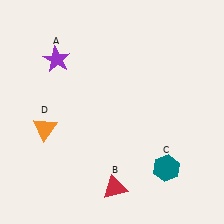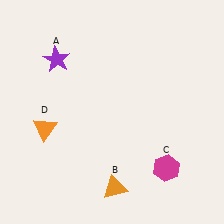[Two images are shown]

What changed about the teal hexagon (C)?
In Image 1, C is teal. In Image 2, it changed to magenta.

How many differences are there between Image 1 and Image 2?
There are 2 differences between the two images.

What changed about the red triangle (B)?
In Image 1, B is red. In Image 2, it changed to orange.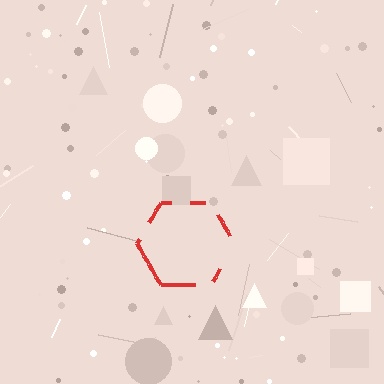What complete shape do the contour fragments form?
The contour fragments form a hexagon.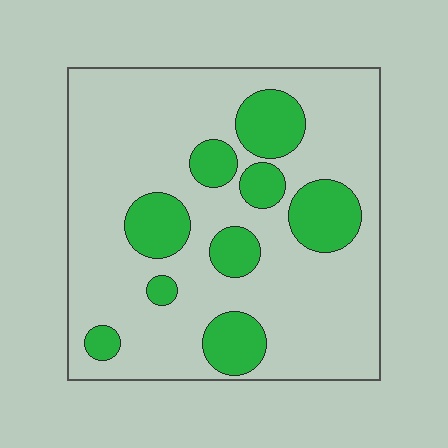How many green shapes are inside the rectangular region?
9.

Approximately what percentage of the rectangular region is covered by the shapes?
Approximately 25%.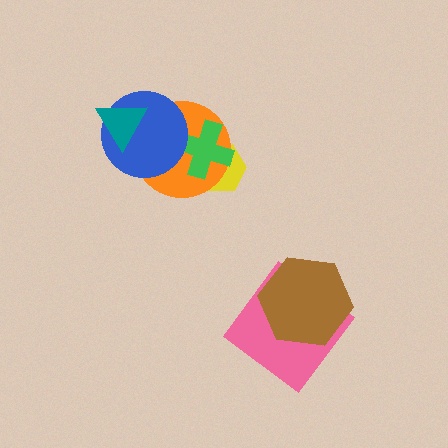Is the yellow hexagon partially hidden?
Yes, it is partially covered by another shape.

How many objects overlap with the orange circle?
4 objects overlap with the orange circle.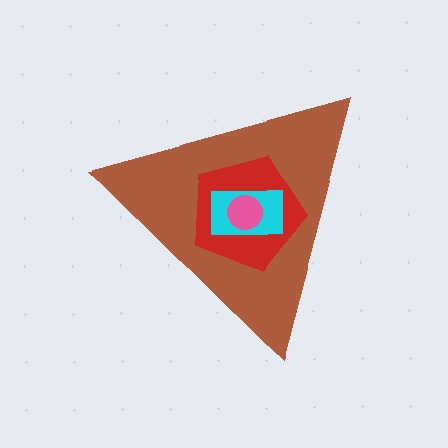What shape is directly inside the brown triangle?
The red pentagon.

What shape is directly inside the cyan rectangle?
The pink circle.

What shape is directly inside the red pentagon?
The cyan rectangle.